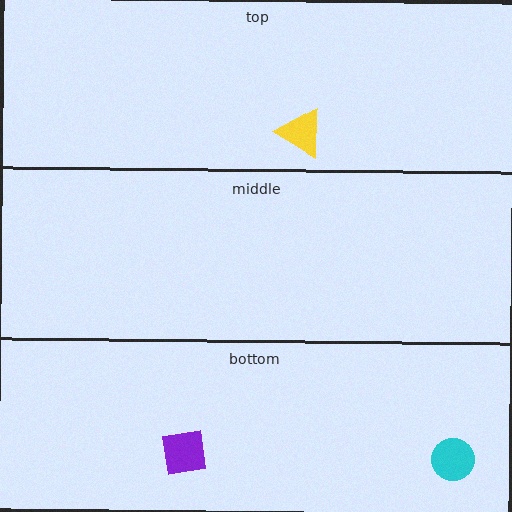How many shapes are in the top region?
1.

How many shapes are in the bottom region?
2.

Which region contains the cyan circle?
The bottom region.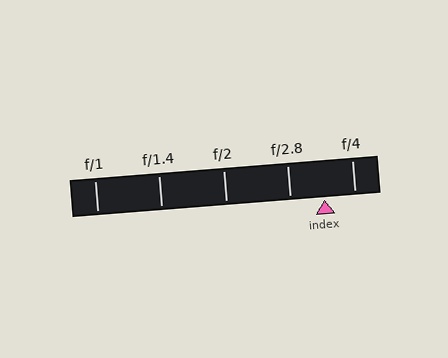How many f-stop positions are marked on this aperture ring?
There are 5 f-stop positions marked.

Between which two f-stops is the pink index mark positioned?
The index mark is between f/2.8 and f/4.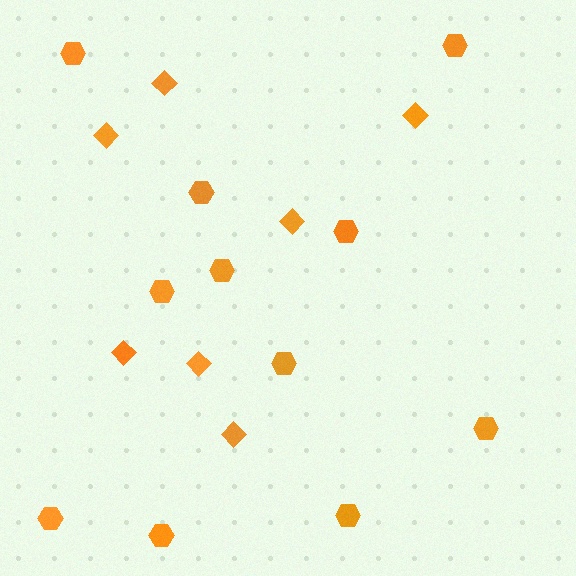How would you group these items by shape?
There are 2 groups: one group of hexagons (11) and one group of diamonds (7).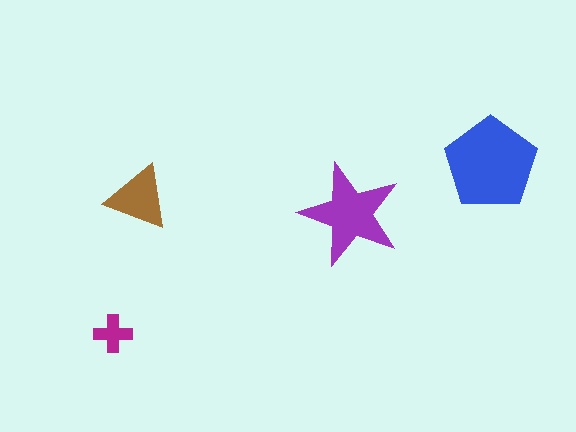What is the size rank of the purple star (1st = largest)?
2nd.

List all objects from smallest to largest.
The magenta cross, the brown triangle, the purple star, the blue pentagon.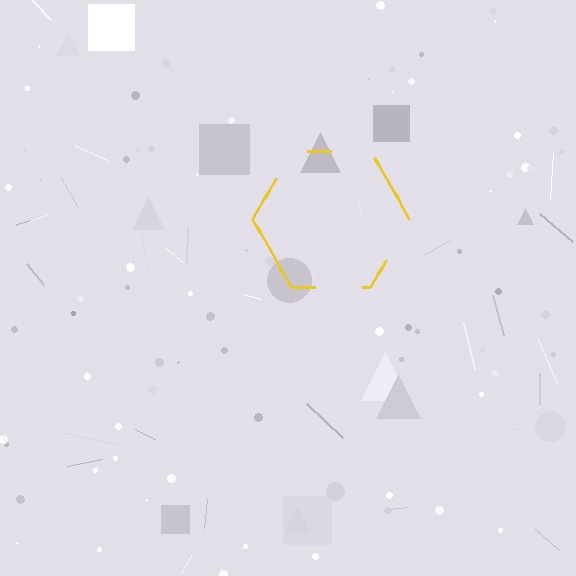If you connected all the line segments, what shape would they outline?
They would outline a hexagon.